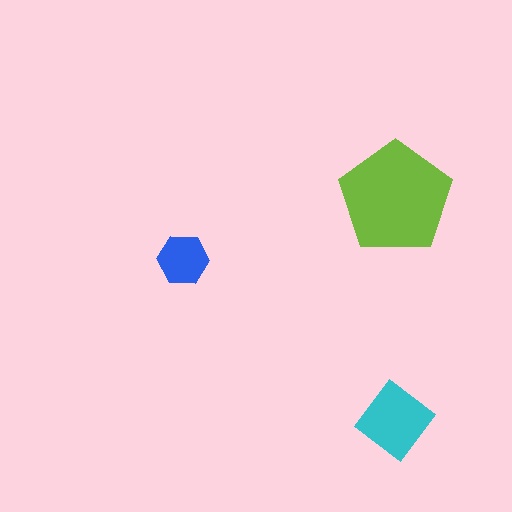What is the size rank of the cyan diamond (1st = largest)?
2nd.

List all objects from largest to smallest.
The lime pentagon, the cyan diamond, the blue hexagon.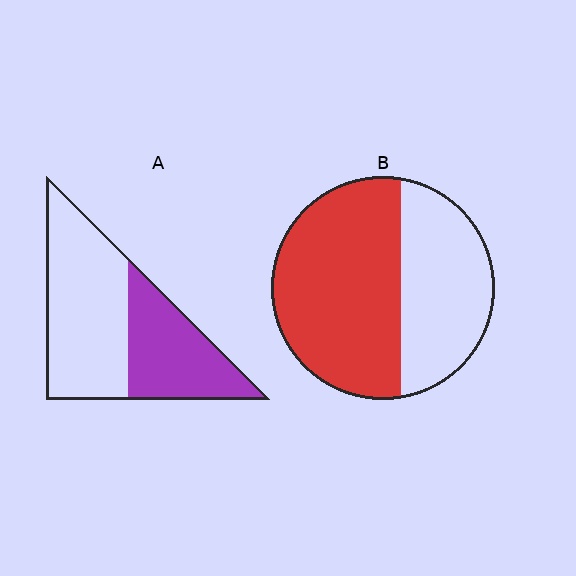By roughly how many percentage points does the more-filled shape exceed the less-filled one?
By roughly 20 percentage points (B over A).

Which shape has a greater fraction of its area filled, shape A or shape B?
Shape B.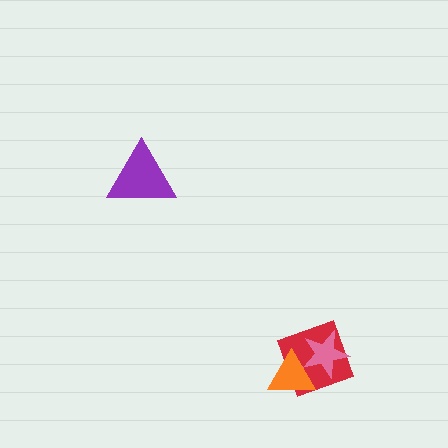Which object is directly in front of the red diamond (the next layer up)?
The orange triangle is directly in front of the red diamond.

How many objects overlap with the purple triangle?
0 objects overlap with the purple triangle.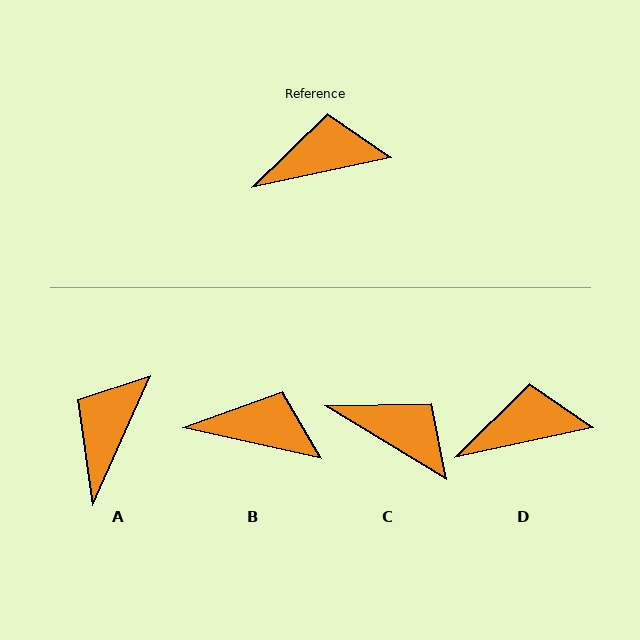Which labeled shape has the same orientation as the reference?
D.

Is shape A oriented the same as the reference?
No, it is off by about 53 degrees.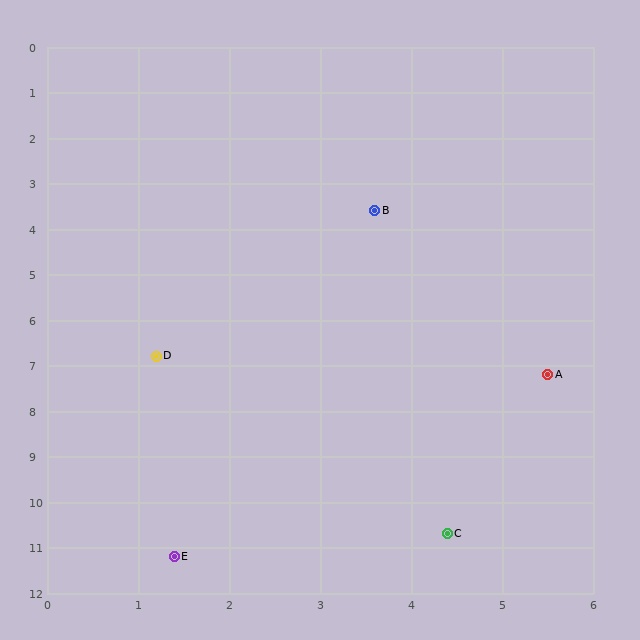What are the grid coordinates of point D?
Point D is at approximately (1.2, 6.8).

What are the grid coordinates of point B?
Point B is at approximately (3.6, 3.6).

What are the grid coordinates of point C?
Point C is at approximately (4.4, 10.7).